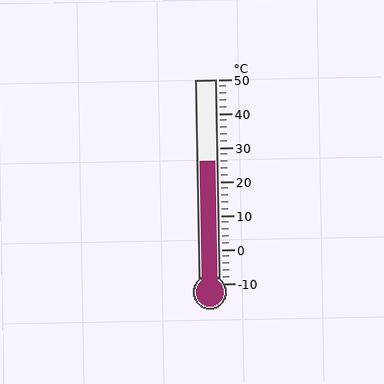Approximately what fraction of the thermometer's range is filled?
The thermometer is filled to approximately 60% of its range.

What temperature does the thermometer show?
The thermometer shows approximately 26°C.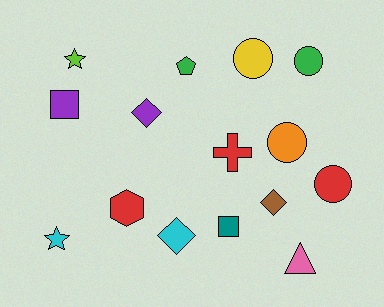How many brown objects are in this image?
There is 1 brown object.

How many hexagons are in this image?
There is 1 hexagon.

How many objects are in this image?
There are 15 objects.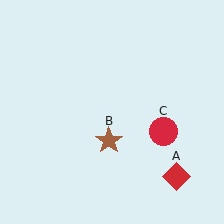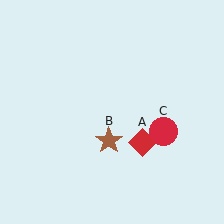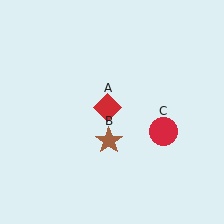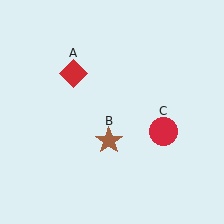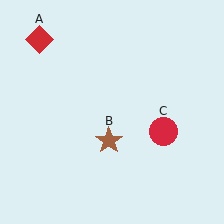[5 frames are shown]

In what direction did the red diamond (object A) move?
The red diamond (object A) moved up and to the left.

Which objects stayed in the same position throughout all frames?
Brown star (object B) and red circle (object C) remained stationary.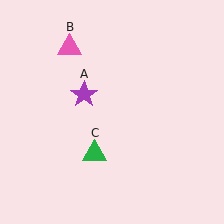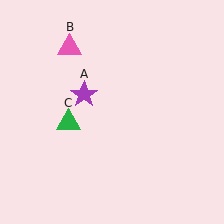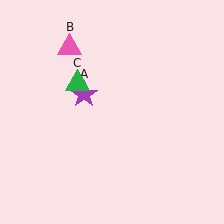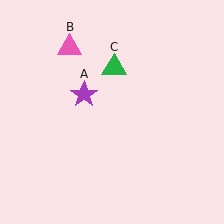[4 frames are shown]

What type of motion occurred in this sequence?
The green triangle (object C) rotated clockwise around the center of the scene.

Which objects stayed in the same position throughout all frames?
Purple star (object A) and pink triangle (object B) remained stationary.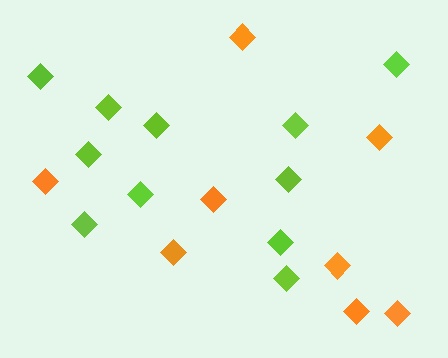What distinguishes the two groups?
There are 2 groups: one group of orange diamonds (8) and one group of lime diamonds (11).